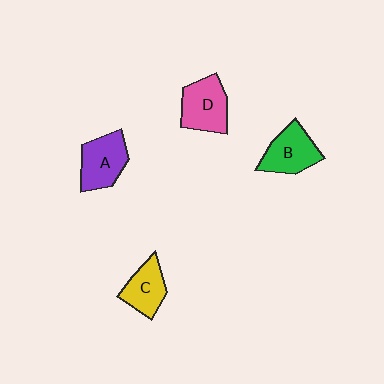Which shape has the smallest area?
Shape C (yellow).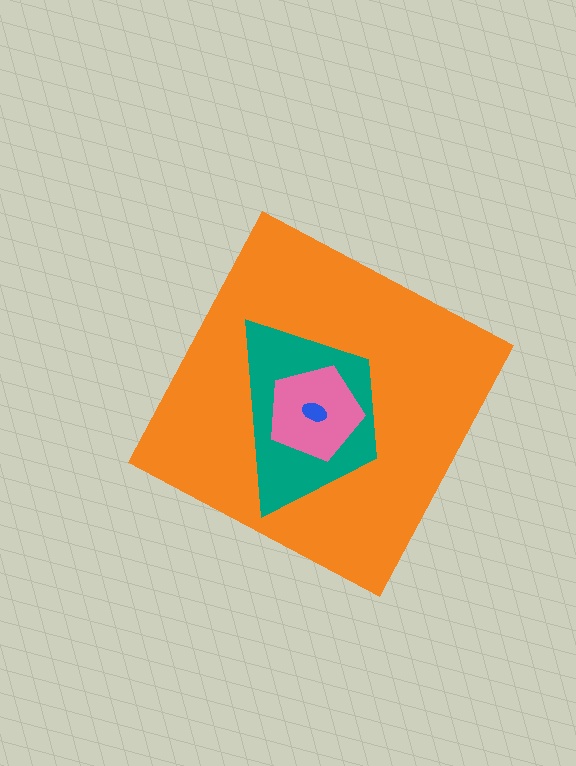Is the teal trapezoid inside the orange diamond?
Yes.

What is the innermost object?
The blue ellipse.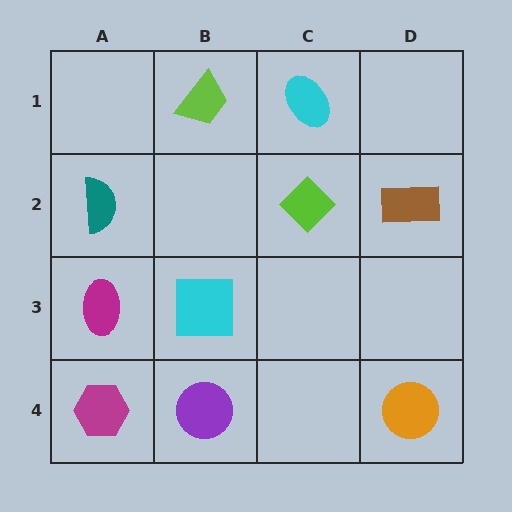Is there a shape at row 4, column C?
No, that cell is empty.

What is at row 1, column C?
A cyan ellipse.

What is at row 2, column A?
A teal semicircle.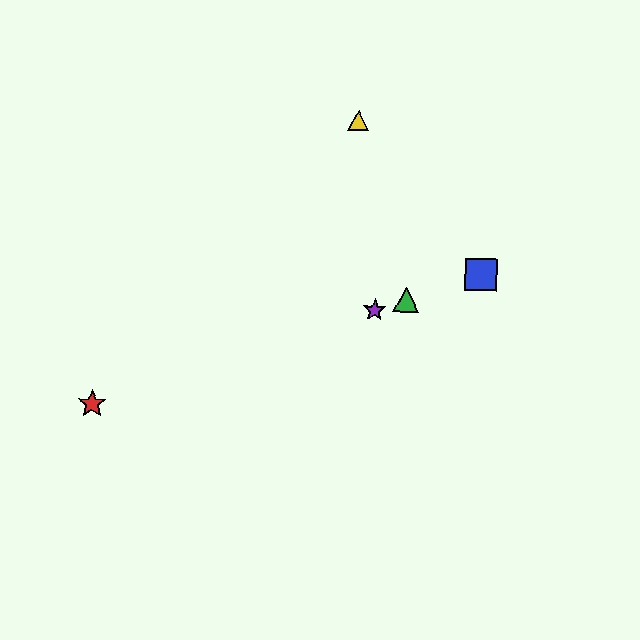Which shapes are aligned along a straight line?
The red star, the blue square, the green triangle, the purple star are aligned along a straight line.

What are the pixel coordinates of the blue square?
The blue square is at (481, 275).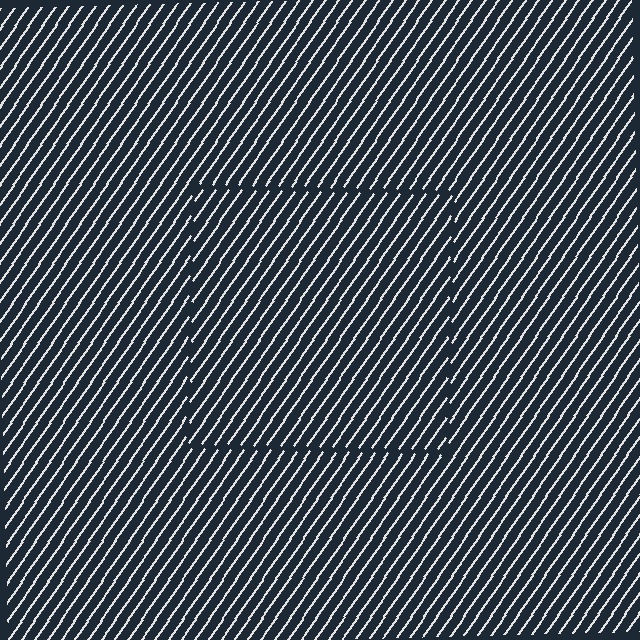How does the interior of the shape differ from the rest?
The interior of the shape contains the same grating, shifted by half a period — the contour is defined by the phase discontinuity where line-ends from the inner and outer gratings abut.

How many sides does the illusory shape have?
4 sides — the line-ends trace a square.